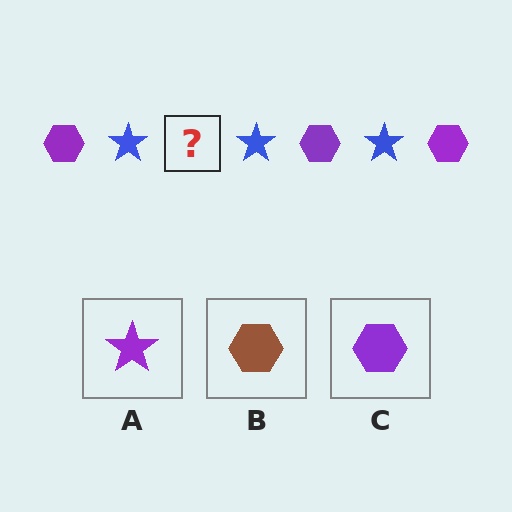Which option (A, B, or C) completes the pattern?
C.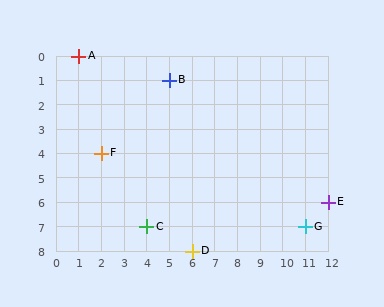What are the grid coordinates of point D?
Point D is at grid coordinates (6, 8).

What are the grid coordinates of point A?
Point A is at grid coordinates (1, 0).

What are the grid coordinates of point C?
Point C is at grid coordinates (4, 7).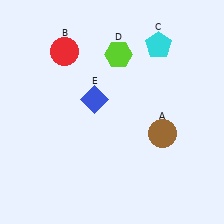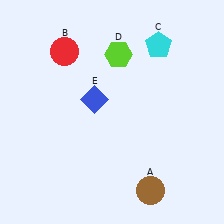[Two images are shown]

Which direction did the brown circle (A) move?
The brown circle (A) moved down.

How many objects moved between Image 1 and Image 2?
1 object moved between the two images.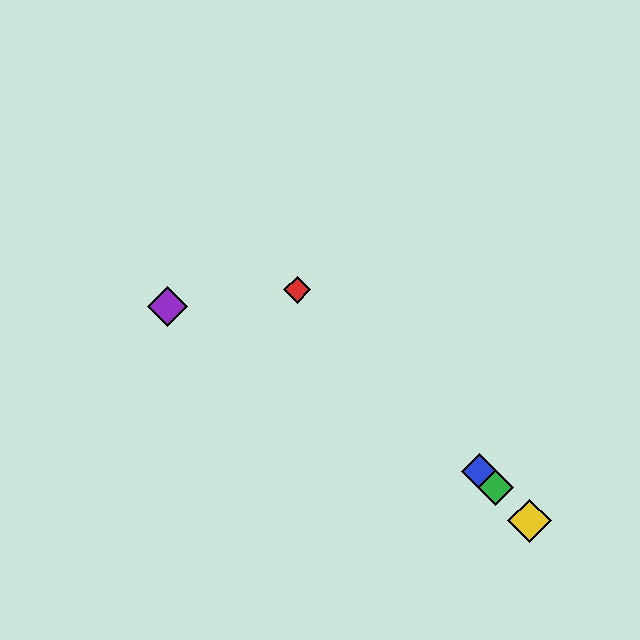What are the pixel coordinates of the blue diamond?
The blue diamond is at (480, 471).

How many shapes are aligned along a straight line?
4 shapes (the red diamond, the blue diamond, the green diamond, the yellow diamond) are aligned along a straight line.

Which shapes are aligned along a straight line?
The red diamond, the blue diamond, the green diamond, the yellow diamond are aligned along a straight line.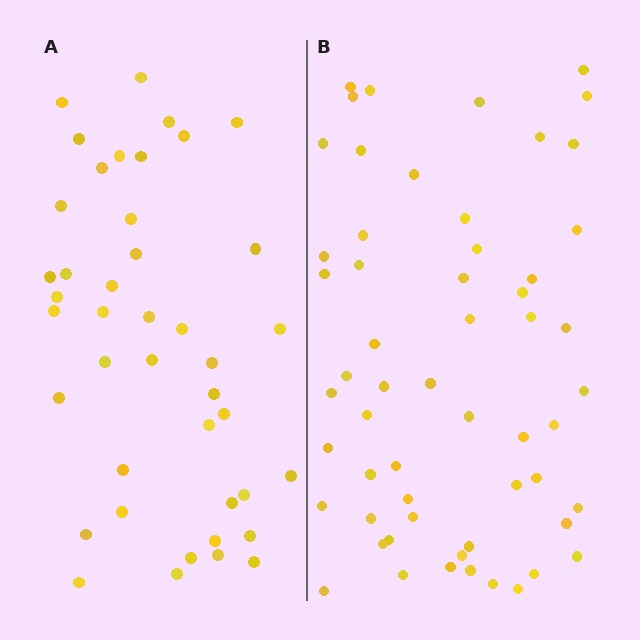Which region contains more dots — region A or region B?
Region B (the right region) has more dots.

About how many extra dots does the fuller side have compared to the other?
Region B has approximately 15 more dots than region A.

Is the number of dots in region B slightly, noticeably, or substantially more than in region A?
Region B has noticeably more, but not dramatically so. The ratio is roughly 1.4 to 1.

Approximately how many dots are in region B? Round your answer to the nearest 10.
About 60 dots. (The exact count is 57, which rounds to 60.)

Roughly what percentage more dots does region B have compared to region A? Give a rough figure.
About 35% more.